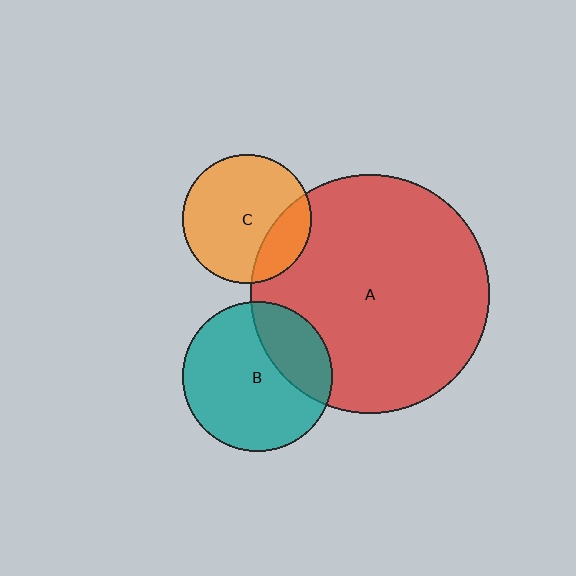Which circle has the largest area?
Circle A (red).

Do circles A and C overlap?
Yes.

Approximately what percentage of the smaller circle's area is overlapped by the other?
Approximately 20%.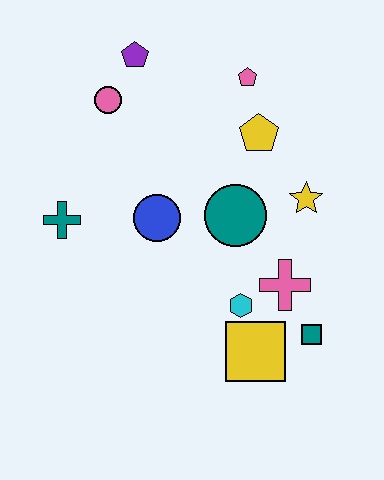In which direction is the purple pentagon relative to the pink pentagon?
The purple pentagon is to the left of the pink pentagon.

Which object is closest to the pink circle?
The purple pentagon is closest to the pink circle.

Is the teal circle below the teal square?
No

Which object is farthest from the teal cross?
The teal square is farthest from the teal cross.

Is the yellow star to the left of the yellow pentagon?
No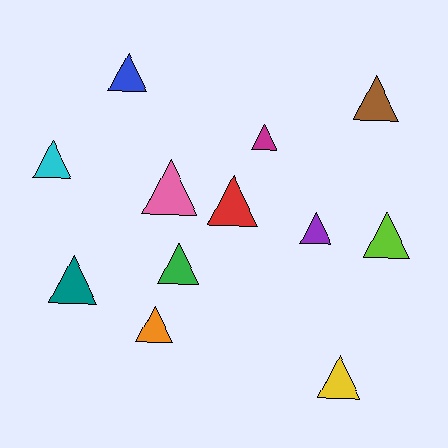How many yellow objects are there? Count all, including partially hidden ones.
There is 1 yellow object.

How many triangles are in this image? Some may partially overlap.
There are 12 triangles.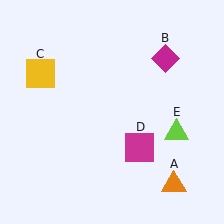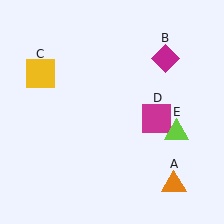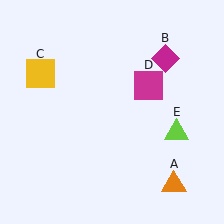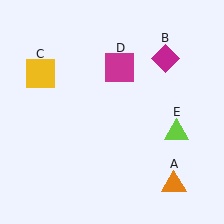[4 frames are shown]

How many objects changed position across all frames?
1 object changed position: magenta square (object D).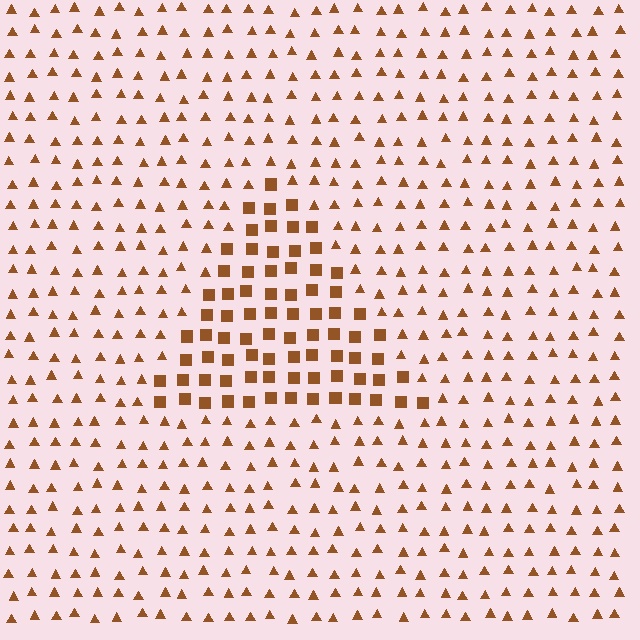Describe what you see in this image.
The image is filled with small brown elements arranged in a uniform grid. A triangle-shaped region contains squares, while the surrounding area contains triangles. The boundary is defined purely by the change in element shape.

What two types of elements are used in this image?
The image uses squares inside the triangle region and triangles outside it.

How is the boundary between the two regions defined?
The boundary is defined by a change in element shape: squares inside vs. triangles outside. All elements share the same color and spacing.